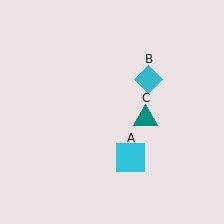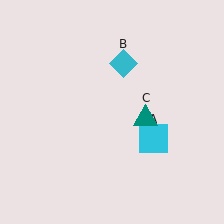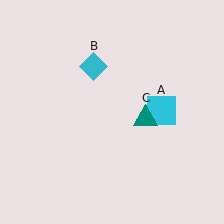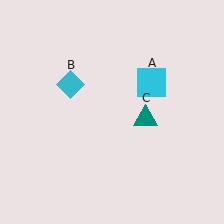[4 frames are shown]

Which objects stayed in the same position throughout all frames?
Teal triangle (object C) remained stationary.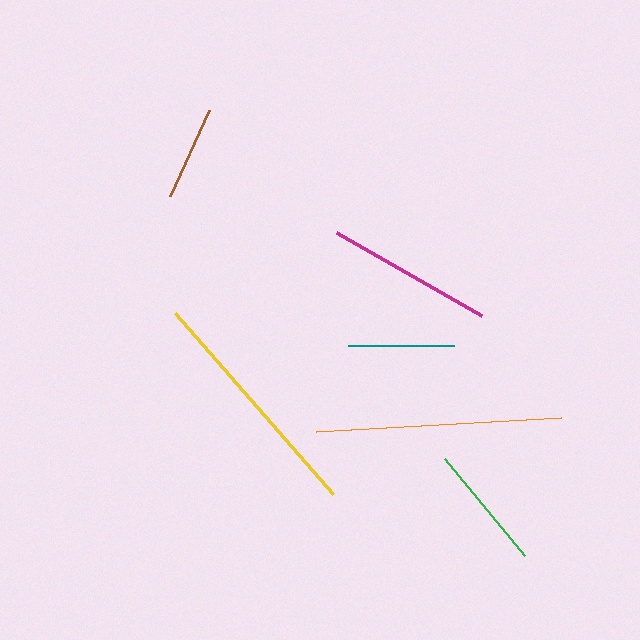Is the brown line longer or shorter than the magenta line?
The magenta line is longer than the brown line.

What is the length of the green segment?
The green segment is approximately 126 pixels long.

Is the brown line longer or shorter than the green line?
The green line is longer than the brown line.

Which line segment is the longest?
The orange line is the longest at approximately 246 pixels.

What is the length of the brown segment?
The brown segment is approximately 94 pixels long.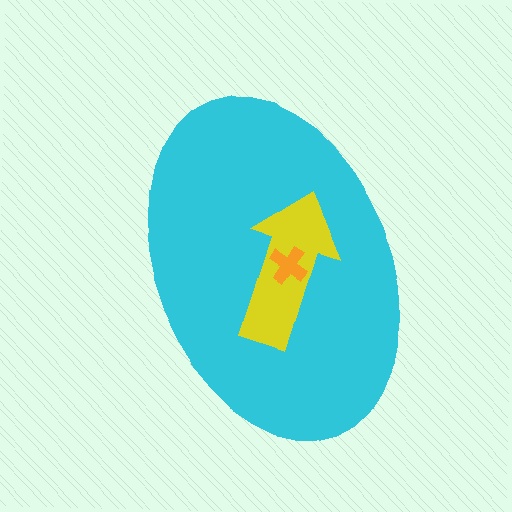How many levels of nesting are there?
3.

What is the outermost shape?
The cyan ellipse.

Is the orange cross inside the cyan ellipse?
Yes.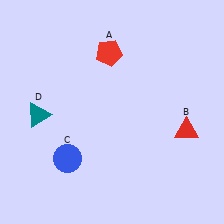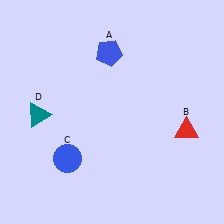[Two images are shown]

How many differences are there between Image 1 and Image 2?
There is 1 difference between the two images.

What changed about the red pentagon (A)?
In Image 1, A is red. In Image 2, it changed to blue.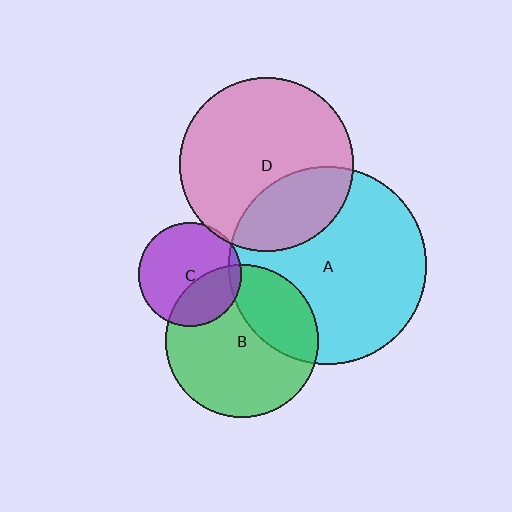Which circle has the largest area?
Circle A (cyan).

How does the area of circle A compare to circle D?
Approximately 1.3 times.